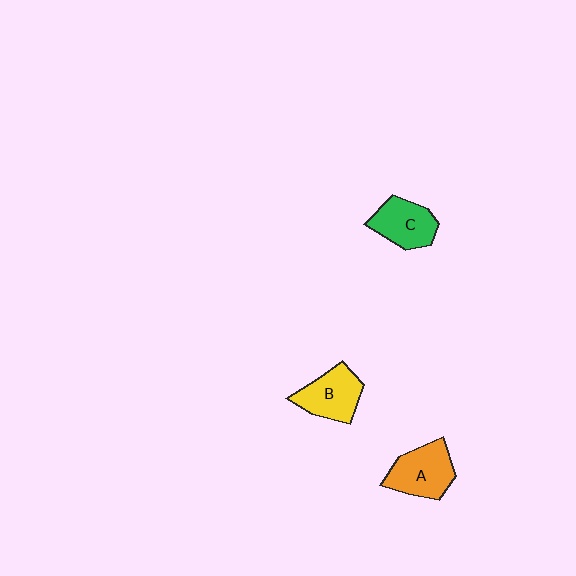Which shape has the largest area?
Shape A (orange).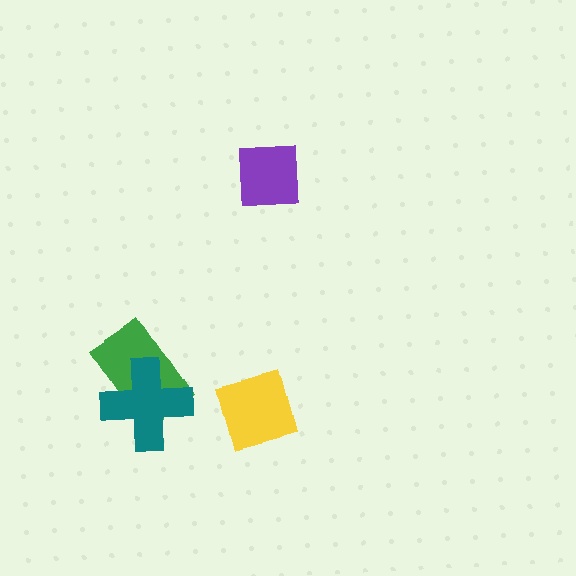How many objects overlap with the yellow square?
0 objects overlap with the yellow square.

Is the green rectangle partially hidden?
Yes, it is partially covered by another shape.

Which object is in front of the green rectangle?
The teal cross is in front of the green rectangle.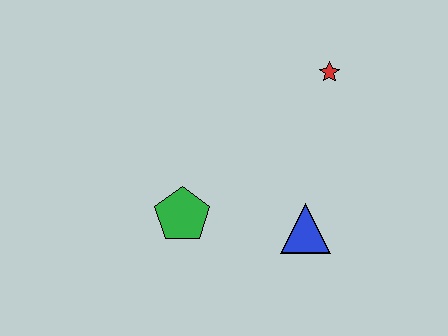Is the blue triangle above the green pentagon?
No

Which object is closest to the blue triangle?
The green pentagon is closest to the blue triangle.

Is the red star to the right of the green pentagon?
Yes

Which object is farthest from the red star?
The green pentagon is farthest from the red star.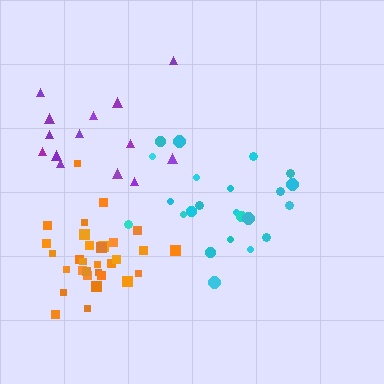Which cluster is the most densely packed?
Orange.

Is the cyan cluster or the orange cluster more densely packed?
Orange.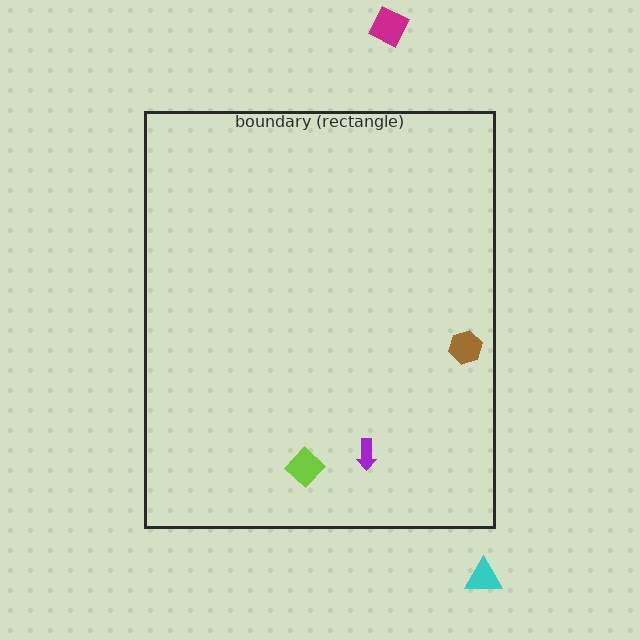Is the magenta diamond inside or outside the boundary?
Outside.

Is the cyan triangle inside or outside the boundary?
Outside.